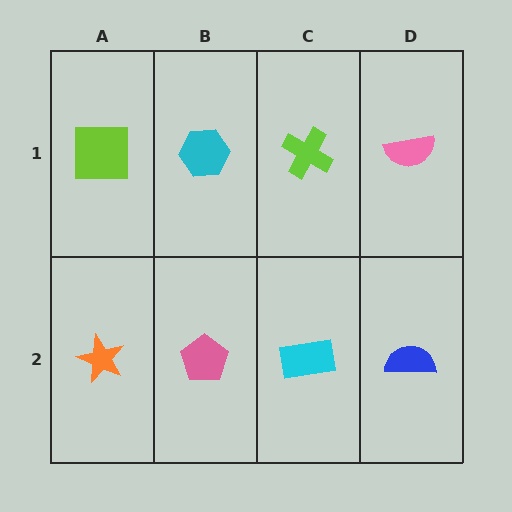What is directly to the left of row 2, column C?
A pink pentagon.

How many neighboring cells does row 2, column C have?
3.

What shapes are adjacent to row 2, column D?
A pink semicircle (row 1, column D), a cyan rectangle (row 2, column C).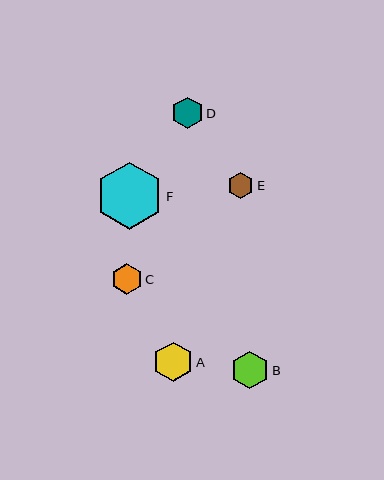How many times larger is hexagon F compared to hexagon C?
Hexagon F is approximately 2.2 times the size of hexagon C.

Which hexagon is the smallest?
Hexagon E is the smallest with a size of approximately 26 pixels.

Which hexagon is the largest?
Hexagon F is the largest with a size of approximately 67 pixels.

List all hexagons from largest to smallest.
From largest to smallest: F, A, B, D, C, E.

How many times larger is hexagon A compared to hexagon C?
Hexagon A is approximately 1.3 times the size of hexagon C.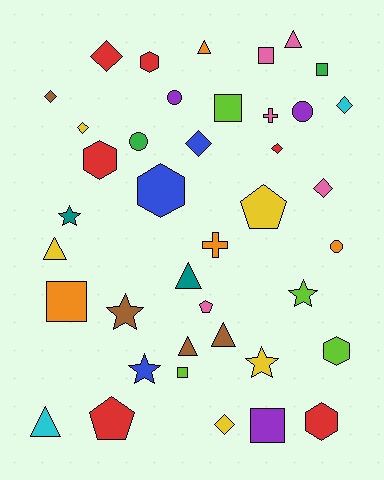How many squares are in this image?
There are 6 squares.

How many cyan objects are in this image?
There are 2 cyan objects.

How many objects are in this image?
There are 40 objects.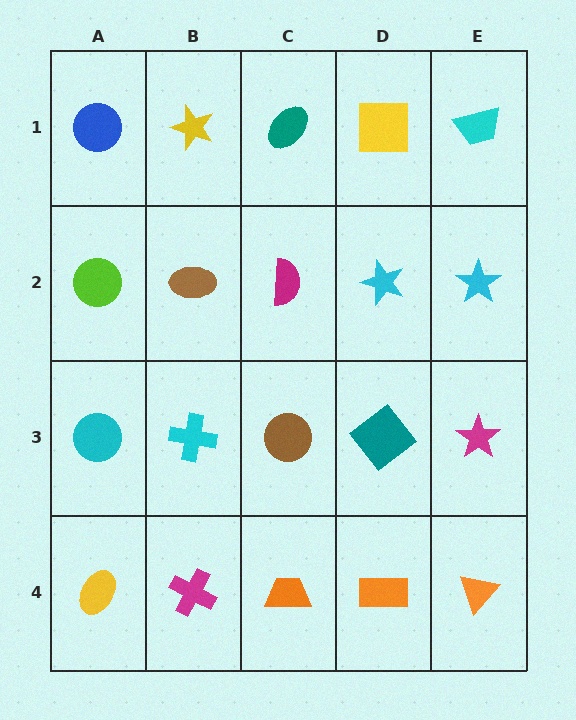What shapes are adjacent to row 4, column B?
A cyan cross (row 3, column B), a yellow ellipse (row 4, column A), an orange trapezoid (row 4, column C).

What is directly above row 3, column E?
A cyan star.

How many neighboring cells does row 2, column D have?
4.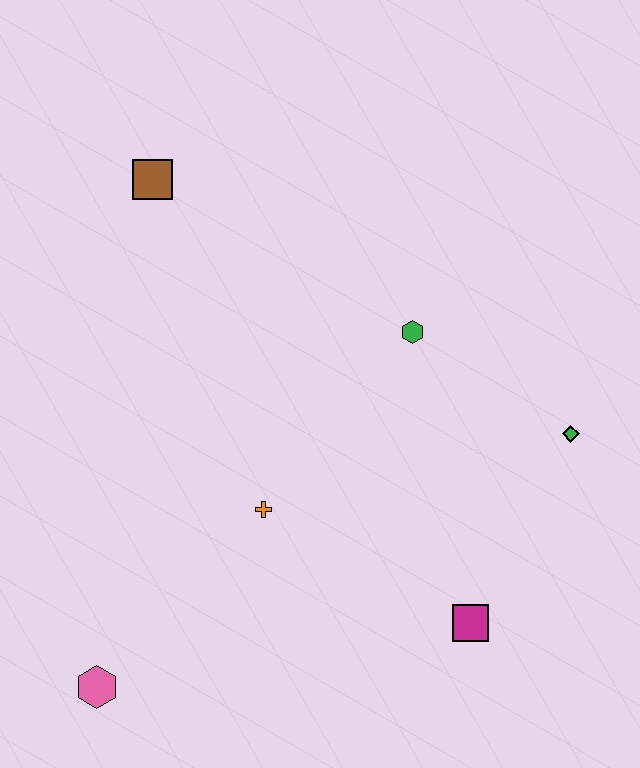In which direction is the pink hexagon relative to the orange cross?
The pink hexagon is below the orange cross.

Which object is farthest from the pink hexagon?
The green diamond is farthest from the pink hexagon.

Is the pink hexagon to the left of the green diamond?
Yes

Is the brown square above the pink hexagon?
Yes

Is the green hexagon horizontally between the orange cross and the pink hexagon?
No